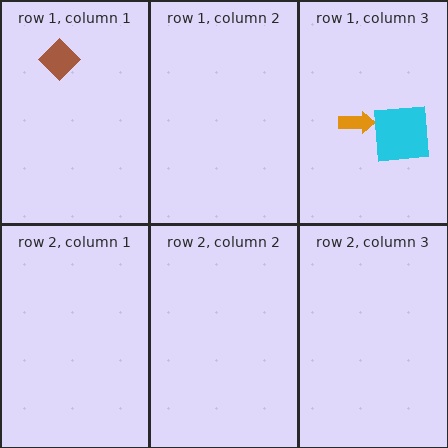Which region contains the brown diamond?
The row 1, column 1 region.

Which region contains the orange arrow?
The row 1, column 3 region.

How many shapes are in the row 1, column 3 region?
2.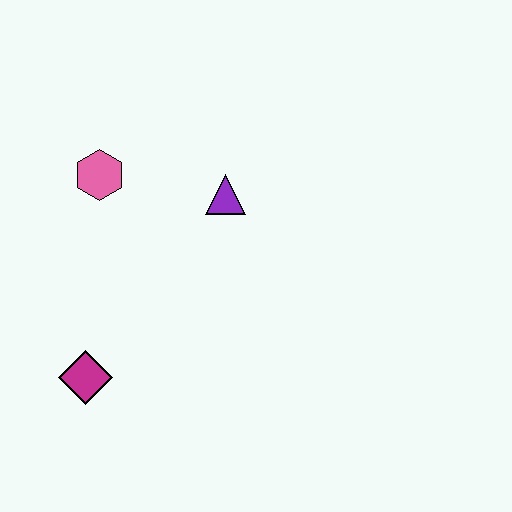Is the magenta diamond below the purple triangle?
Yes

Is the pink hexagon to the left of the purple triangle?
Yes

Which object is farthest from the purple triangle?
The magenta diamond is farthest from the purple triangle.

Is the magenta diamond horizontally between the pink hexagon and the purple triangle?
No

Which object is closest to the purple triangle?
The pink hexagon is closest to the purple triangle.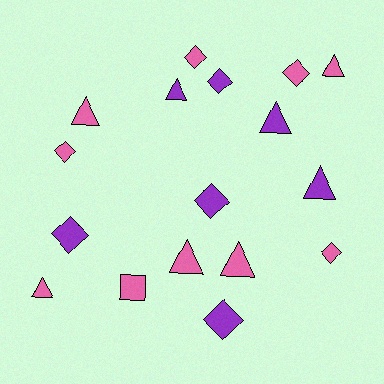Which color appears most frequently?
Pink, with 10 objects.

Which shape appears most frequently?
Diamond, with 8 objects.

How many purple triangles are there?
There are 3 purple triangles.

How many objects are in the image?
There are 17 objects.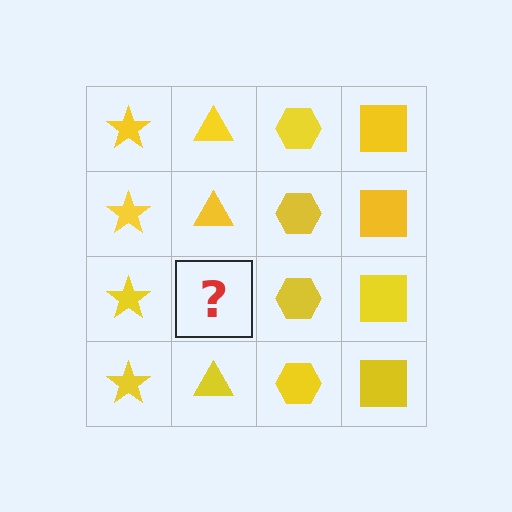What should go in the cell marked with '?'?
The missing cell should contain a yellow triangle.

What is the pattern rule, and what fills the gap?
The rule is that each column has a consistent shape. The gap should be filled with a yellow triangle.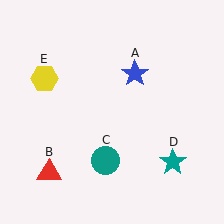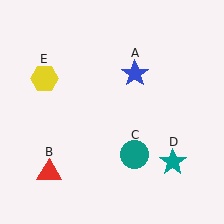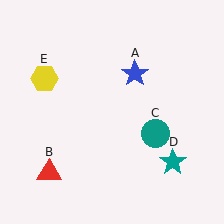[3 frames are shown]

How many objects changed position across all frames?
1 object changed position: teal circle (object C).